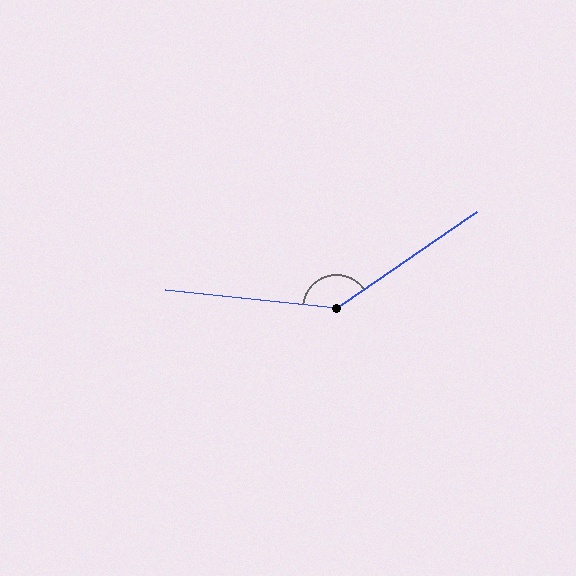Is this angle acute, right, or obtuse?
It is obtuse.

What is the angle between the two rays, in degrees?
Approximately 140 degrees.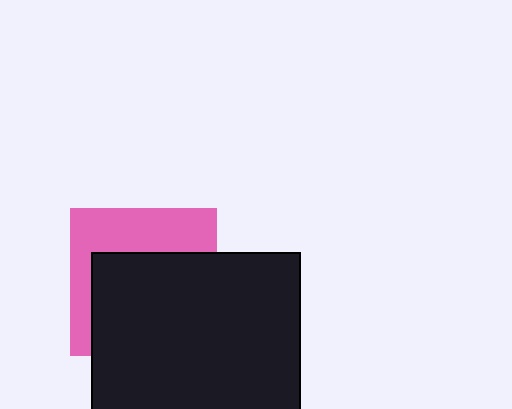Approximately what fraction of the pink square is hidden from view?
Roughly 60% of the pink square is hidden behind the black square.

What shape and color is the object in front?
The object in front is a black square.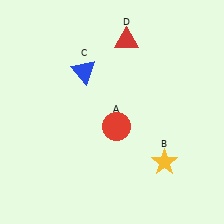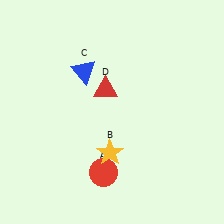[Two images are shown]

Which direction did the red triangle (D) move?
The red triangle (D) moved down.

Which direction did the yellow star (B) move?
The yellow star (B) moved left.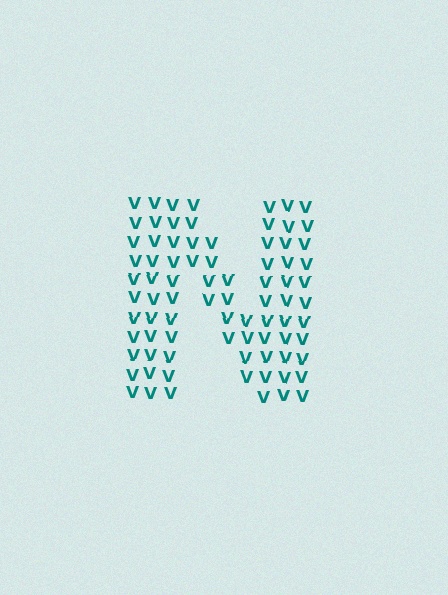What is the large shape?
The large shape is the letter N.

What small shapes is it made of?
It is made of small letter V's.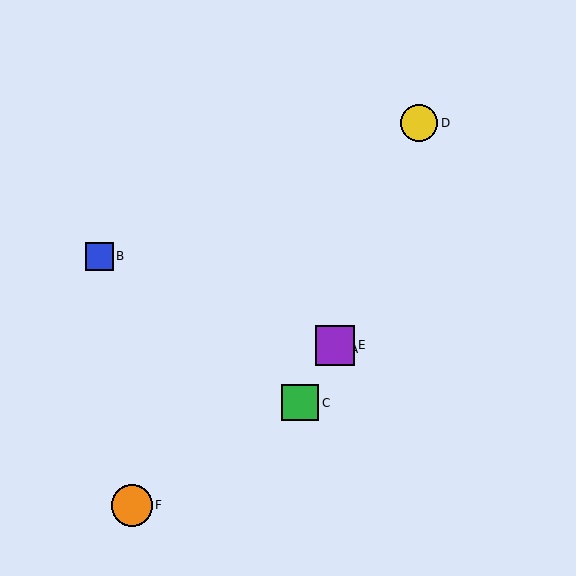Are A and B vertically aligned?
No, A is at x≈335 and B is at x≈99.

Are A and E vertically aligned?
Yes, both are at x≈335.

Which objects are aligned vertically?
Objects A, E are aligned vertically.